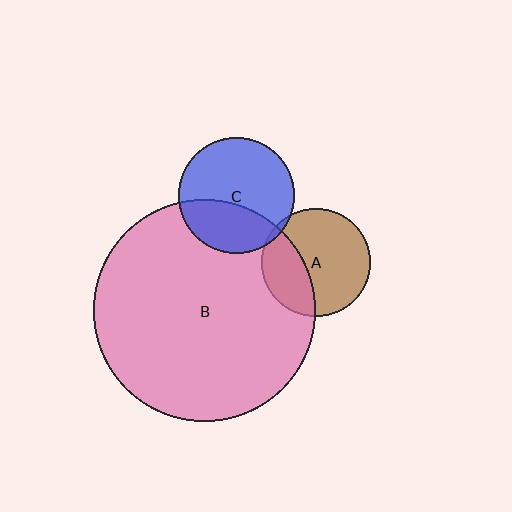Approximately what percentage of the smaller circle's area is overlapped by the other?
Approximately 35%.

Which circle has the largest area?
Circle B (pink).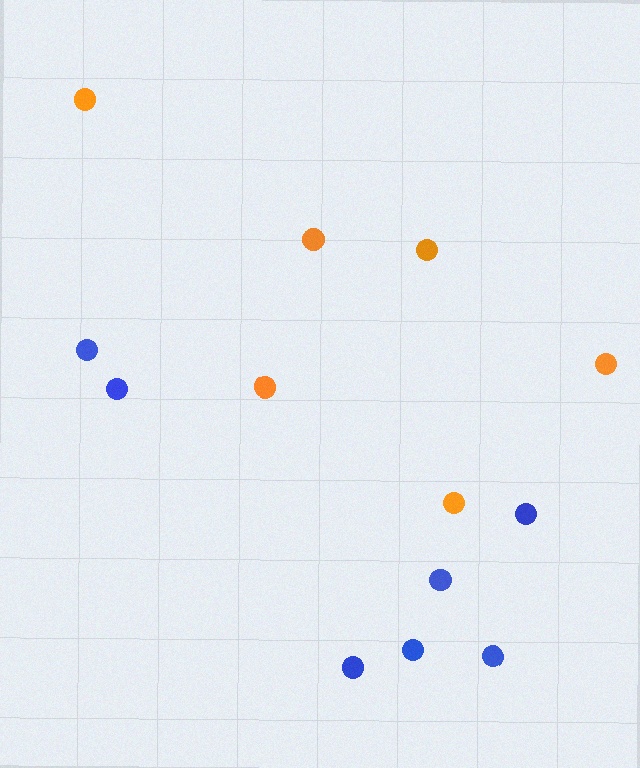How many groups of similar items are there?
There are 2 groups: one group of orange circles (6) and one group of blue circles (7).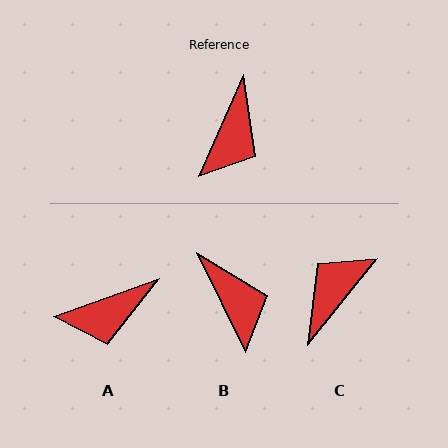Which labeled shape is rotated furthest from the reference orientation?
C, about 165 degrees away.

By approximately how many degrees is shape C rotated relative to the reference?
Approximately 165 degrees counter-clockwise.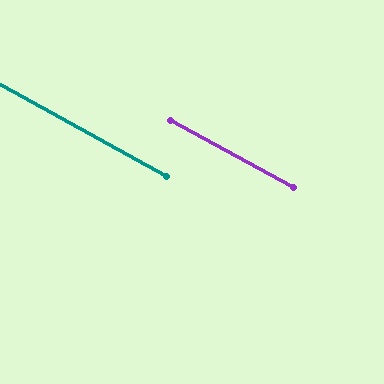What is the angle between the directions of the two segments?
Approximately 0 degrees.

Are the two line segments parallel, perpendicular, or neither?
Parallel — their directions differ by only 0.3°.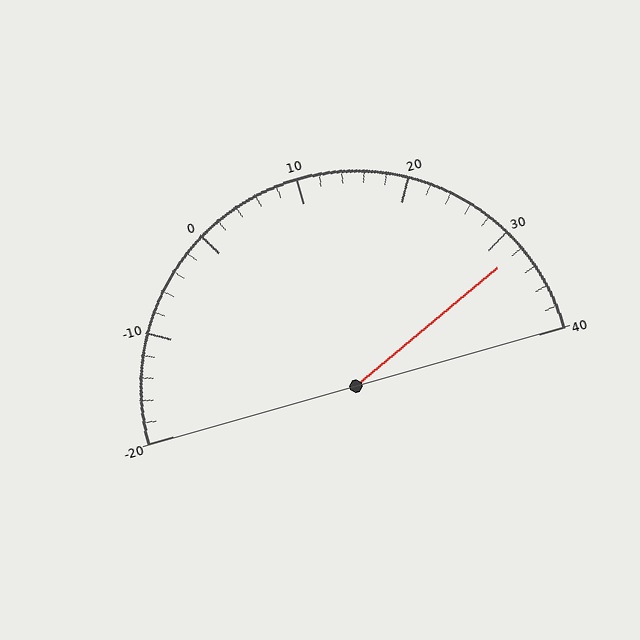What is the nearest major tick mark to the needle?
The nearest major tick mark is 30.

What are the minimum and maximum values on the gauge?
The gauge ranges from -20 to 40.